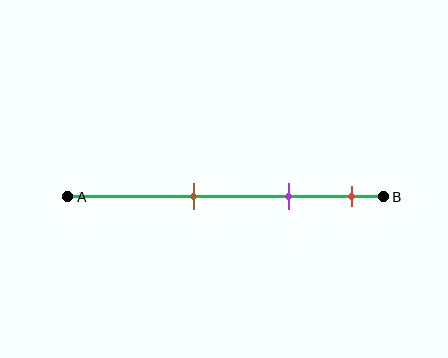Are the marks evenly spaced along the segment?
Yes, the marks are approximately evenly spaced.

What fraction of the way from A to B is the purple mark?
The purple mark is approximately 70% (0.7) of the way from A to B.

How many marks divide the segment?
There are 3 marks dividing the segment.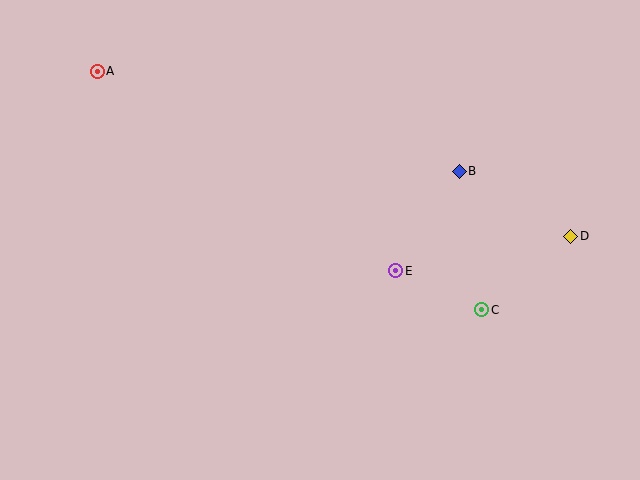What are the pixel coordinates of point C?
Point C is at (482, 310).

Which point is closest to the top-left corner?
Point A is closest to the top-left corner.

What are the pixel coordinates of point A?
Point A is at (97, 71).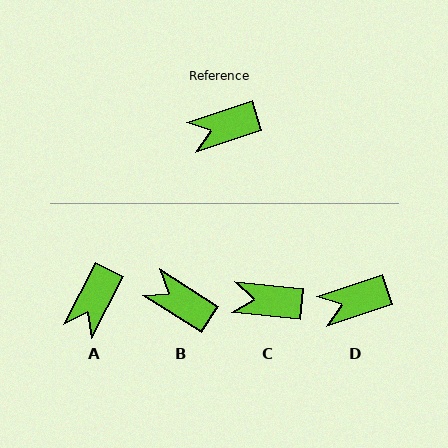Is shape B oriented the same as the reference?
No, it is off by about 51 degrees.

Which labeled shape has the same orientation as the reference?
D.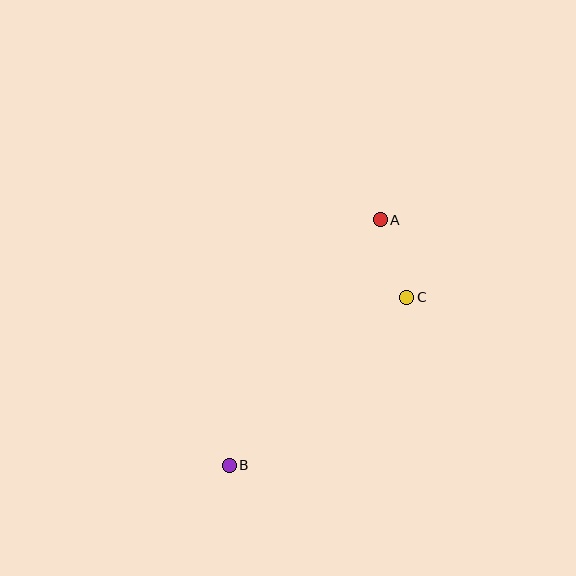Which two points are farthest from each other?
Points A and B are farthest from each other.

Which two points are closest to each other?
Points A and C are closest to each other.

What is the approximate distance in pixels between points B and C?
The distance between B and C is approximately 245 pixels.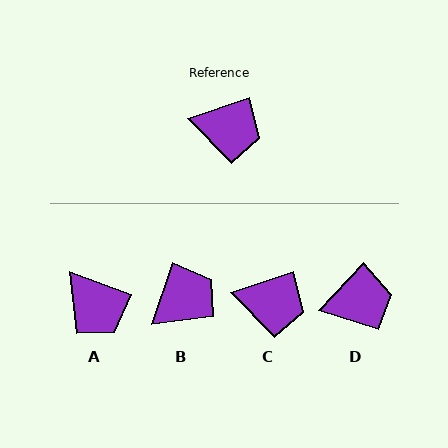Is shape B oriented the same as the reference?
No, it is off by about 53 degrees.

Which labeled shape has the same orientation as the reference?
C.